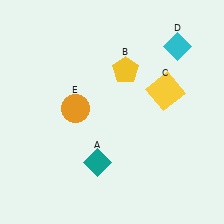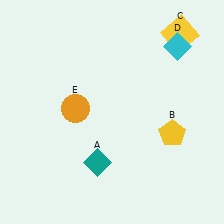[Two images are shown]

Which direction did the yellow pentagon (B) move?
The yellow pentagon (B) moved down.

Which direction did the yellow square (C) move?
The yellow square (C) moved up.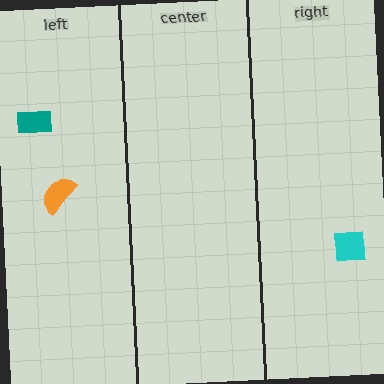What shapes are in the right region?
The cyan square.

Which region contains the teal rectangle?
The left region.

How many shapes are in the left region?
2.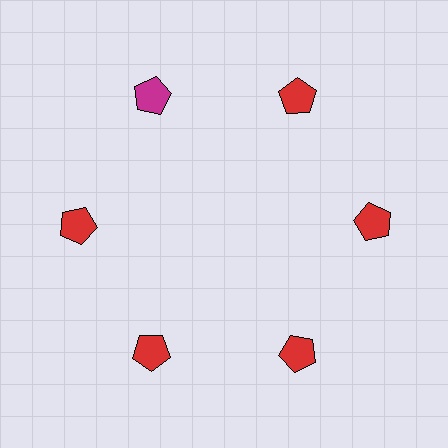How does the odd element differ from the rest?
It has a different color: magenta instead of red.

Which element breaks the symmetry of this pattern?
The magenta pentagon at roughly the 11 o'clock position breaks the symmetry. All other shapes are red pentagons.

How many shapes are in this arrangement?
There are 6 shapes arranged in a ring pattern.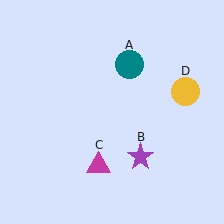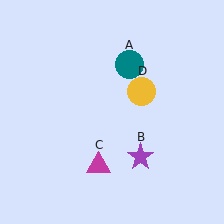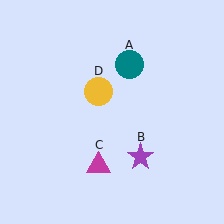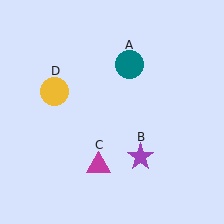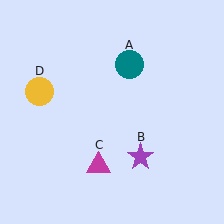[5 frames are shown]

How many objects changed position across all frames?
1 object changed position: yellow circle (object D).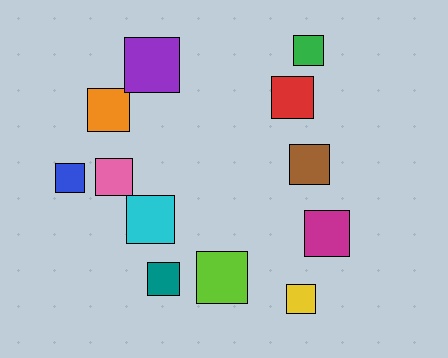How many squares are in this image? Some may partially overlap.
There are 12 squares.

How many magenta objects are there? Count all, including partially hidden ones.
There is 1 magenta object.